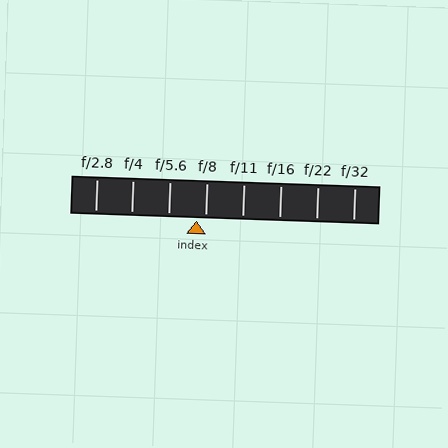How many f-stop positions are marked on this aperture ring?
There are 8 f-stop positions marked.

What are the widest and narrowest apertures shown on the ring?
The widest aperture shown is f/2.8 and the narrowest is f/32.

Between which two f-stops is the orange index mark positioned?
The index mark is between f/5.6 and f/8.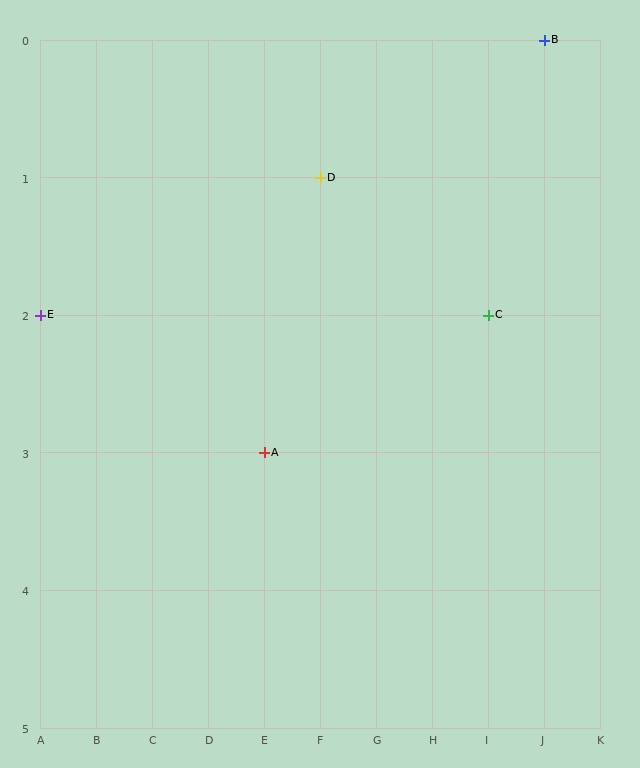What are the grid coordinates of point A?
Point A is at grid coordinates (E, 3).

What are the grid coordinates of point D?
Point D is at grid coordinates (F, 1).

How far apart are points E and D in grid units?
Points E and D are 5 columns and 1 row apart (about 5.1 grid units diagonally).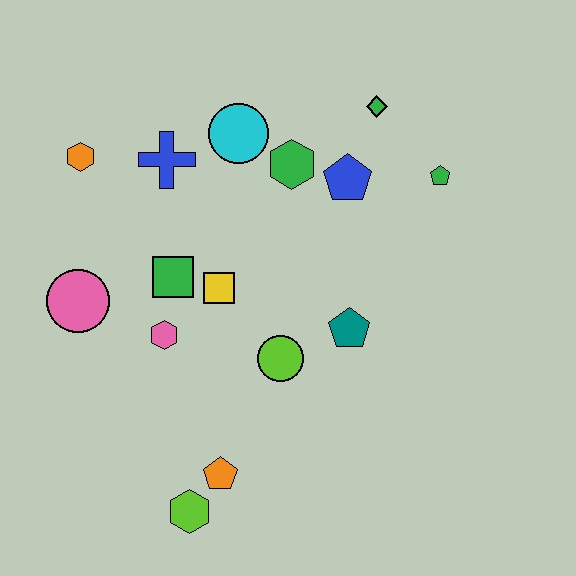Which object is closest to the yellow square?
The green square is closest to the yellow square.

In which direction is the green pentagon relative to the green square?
The green pentagon is to the right of the green square.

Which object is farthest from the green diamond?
The lime hexagon is farthest from the green diamond.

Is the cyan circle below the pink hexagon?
No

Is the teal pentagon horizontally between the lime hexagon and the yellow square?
No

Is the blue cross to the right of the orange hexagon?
Yes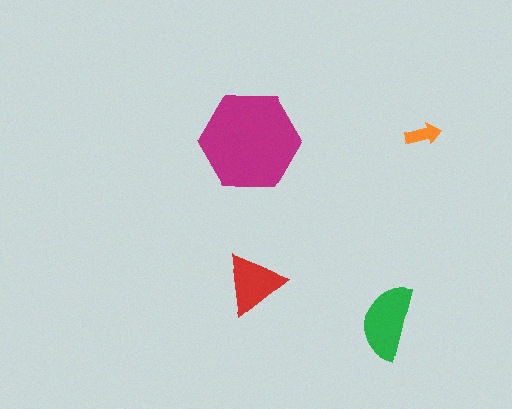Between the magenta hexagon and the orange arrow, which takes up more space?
The magenta hexagon.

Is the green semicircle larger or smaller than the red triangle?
Larger.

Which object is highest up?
The orange arrow is topmost.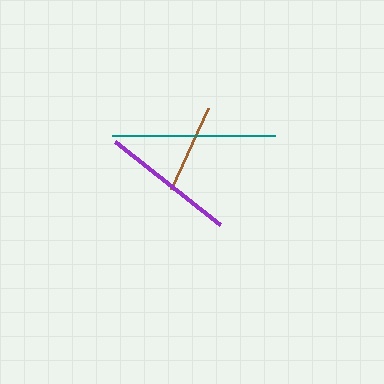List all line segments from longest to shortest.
From longest to shortest: teal, purple, brown.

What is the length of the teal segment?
The teal segment is approximately 163 pixels long.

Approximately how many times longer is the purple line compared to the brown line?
The purple line is approximately 1.5 times the length of the brown line.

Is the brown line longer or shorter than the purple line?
The purple line is longer than the brown line.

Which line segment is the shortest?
The brown line is the shortest at approximately 89 pixels.